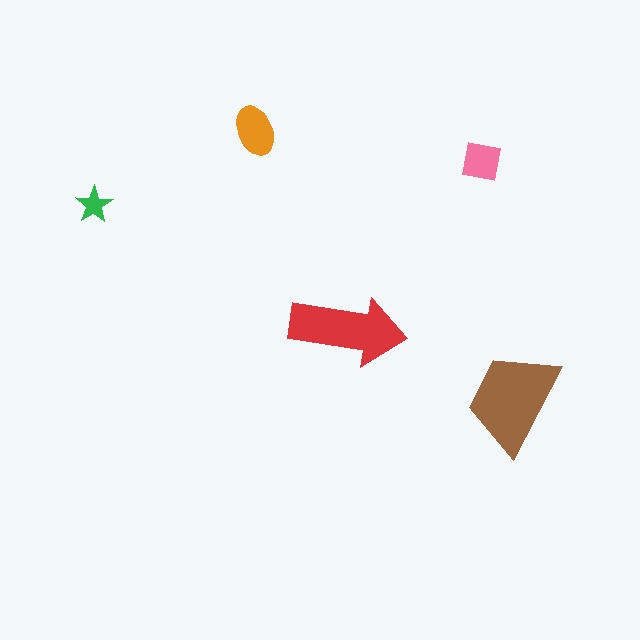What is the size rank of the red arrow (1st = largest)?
2nd.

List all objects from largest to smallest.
The brown trapezoid, the red arrow, the orange ellipse, the pink square, the green star.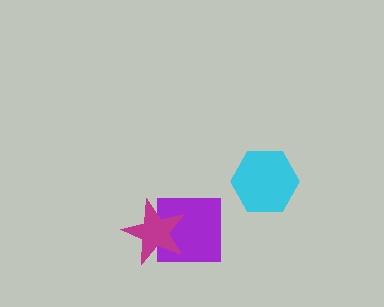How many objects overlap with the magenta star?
1 object overlaps with the magenta star.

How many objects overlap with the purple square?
1 object overlaps with the purple square.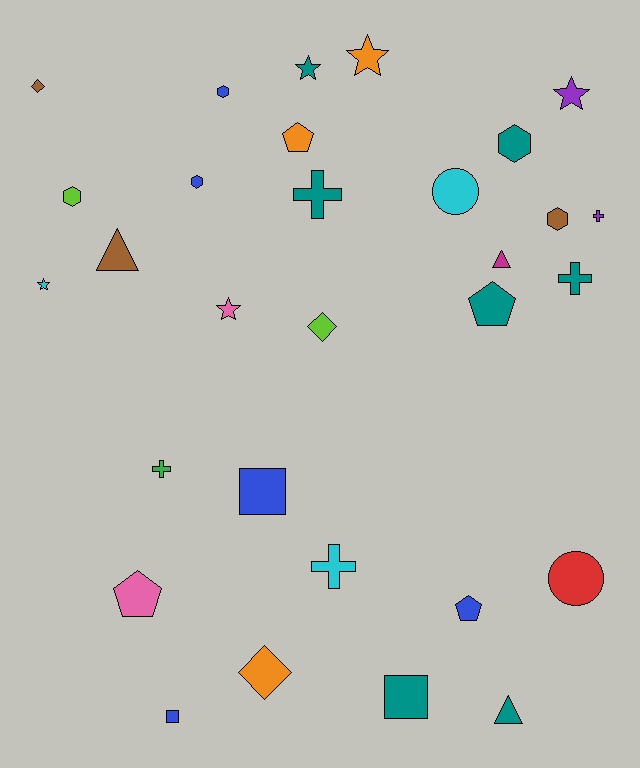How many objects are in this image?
There are 30 objects.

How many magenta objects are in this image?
There is 1 magenta object.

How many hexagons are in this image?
There are 5 hexagons.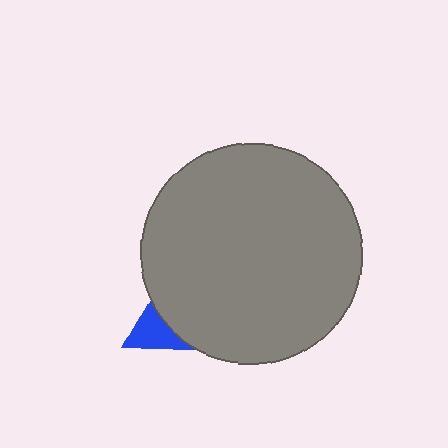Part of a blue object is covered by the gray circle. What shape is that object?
It is a triangle.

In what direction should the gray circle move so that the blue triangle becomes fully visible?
The gray circle should move toward the upper-right. That is the shortest direction to clear the overlap and leave the blue triangle fully visible.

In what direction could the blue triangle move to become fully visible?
The blue triangle could move toward the lower-left. That would shift it out from behind the gray circle entirely.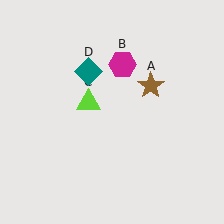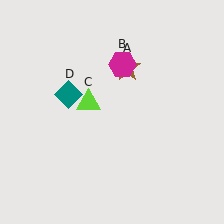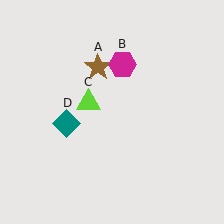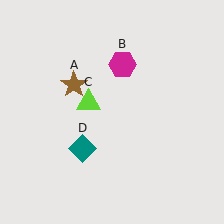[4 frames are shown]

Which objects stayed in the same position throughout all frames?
Magenta hexagon (object B) and lime triangle (object C) remained stationary.